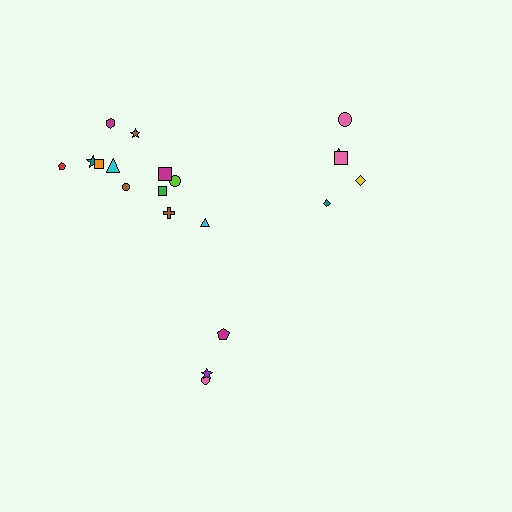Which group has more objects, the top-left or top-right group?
The top-left group.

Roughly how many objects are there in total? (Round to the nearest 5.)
Roughly 20 objects in total.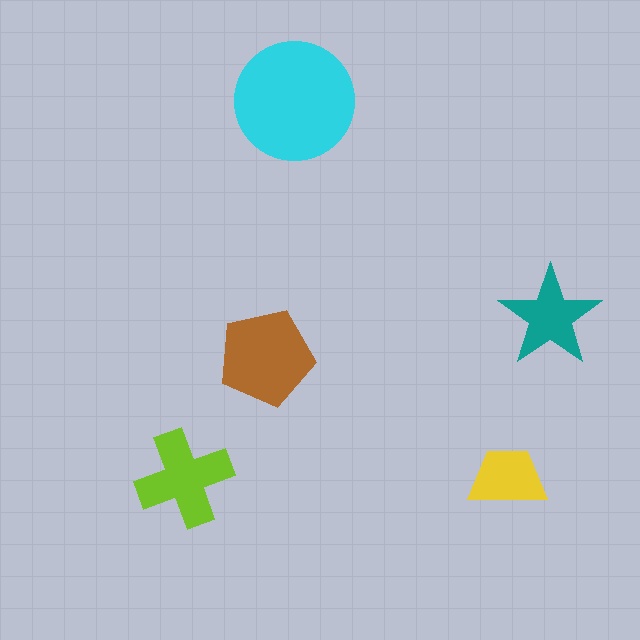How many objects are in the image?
There are 5 objects in the image.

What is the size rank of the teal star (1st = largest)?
4th.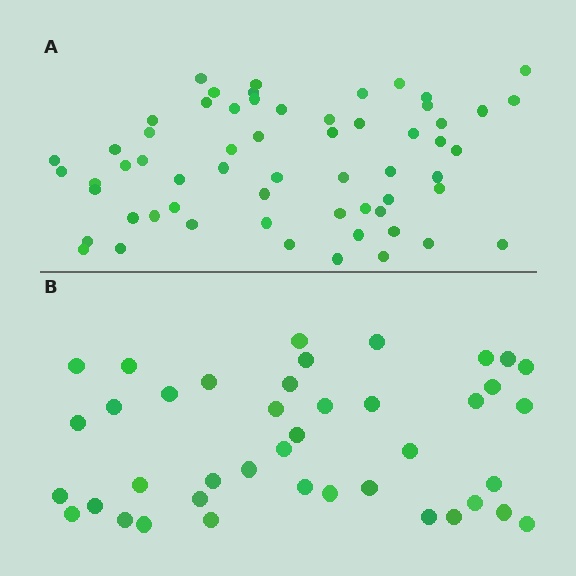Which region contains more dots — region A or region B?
Region A (the top region) has more dots.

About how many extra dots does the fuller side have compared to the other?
Region A has approximately 20 more dots than region B.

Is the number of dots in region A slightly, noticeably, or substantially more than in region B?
Region A has substantially more. The ratio is roughly 1.5 to 1.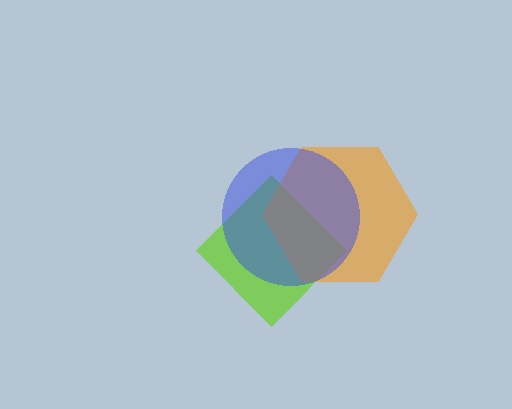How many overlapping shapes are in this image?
There are 3 overlapping shapes in the image.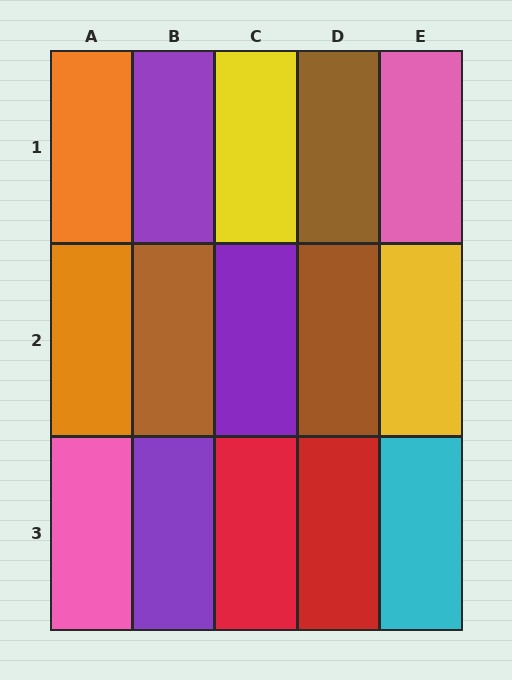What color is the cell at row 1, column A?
Orange.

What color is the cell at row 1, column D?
Brown.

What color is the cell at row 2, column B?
Brown.